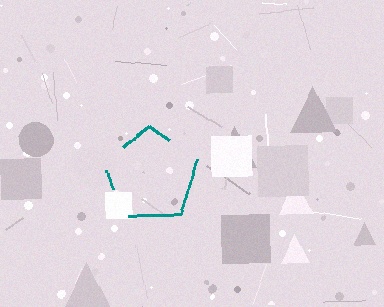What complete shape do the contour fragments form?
The contour fragments form a pentagon.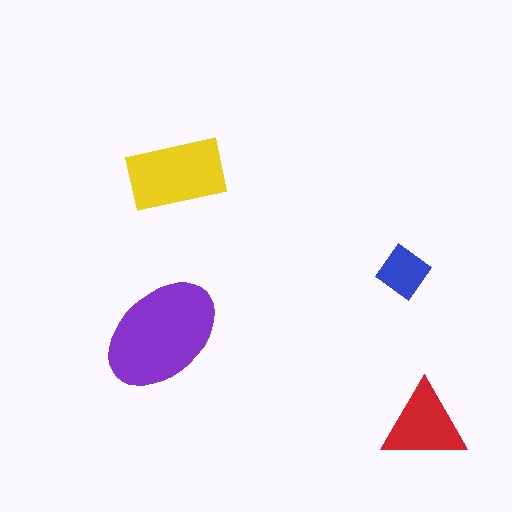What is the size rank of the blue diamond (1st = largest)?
4th.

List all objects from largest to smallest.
The purple ellipse, the yellow rectangle, the red triangle, the blue diamond.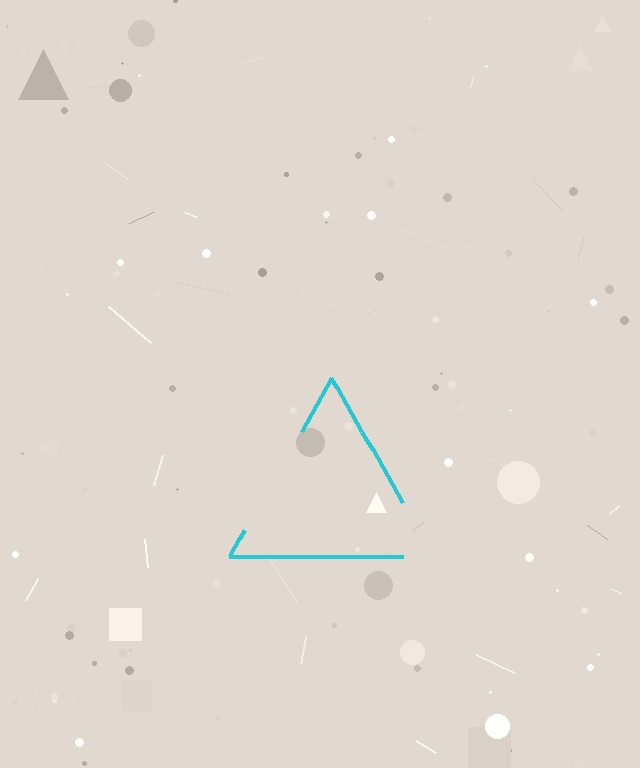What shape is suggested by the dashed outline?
The dashed outline suggests a triangle.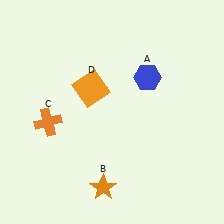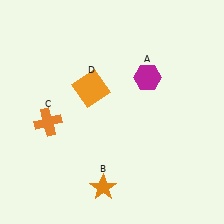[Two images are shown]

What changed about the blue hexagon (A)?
In Image 1, A is blue. In Image 2, it changed to magenta.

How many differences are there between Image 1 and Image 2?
There is 1 difference between the two images.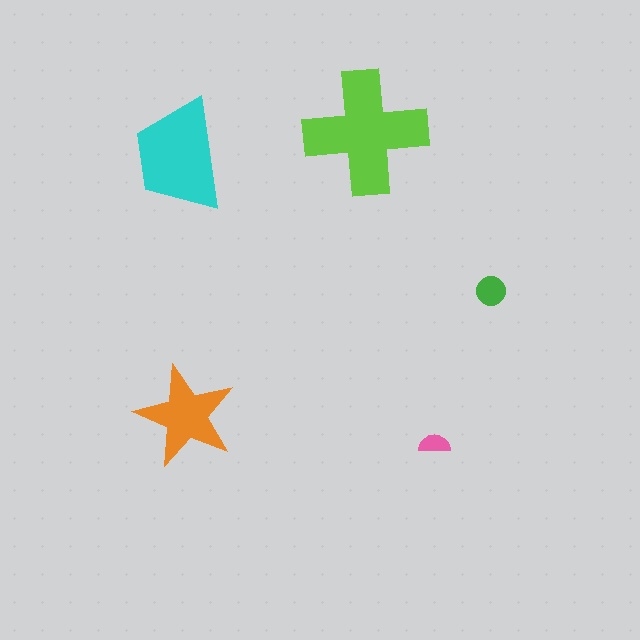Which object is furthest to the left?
The cyan trapezoid is leftmost.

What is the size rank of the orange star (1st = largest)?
3rd.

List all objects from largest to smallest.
The lime cross, the cyan trapezoid, the orange star, the green circle, the pink semicircle.